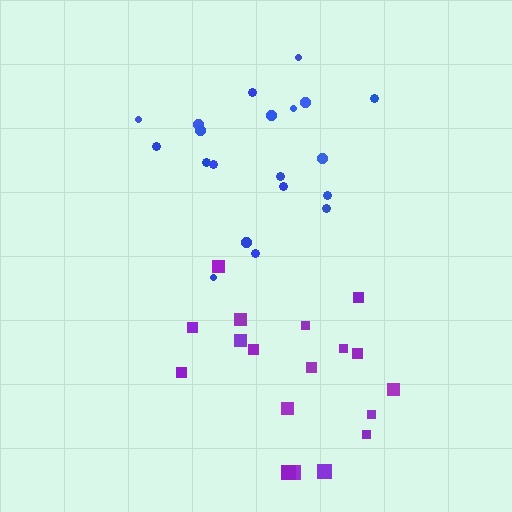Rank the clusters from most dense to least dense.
blue, purple.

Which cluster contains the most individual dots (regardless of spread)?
Blue (20).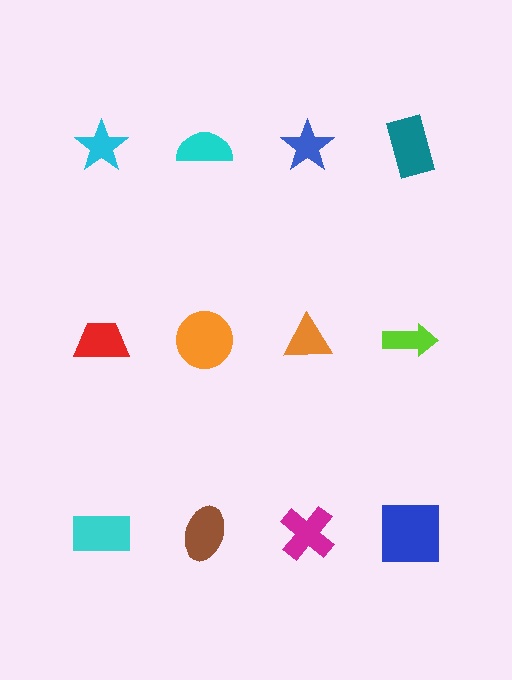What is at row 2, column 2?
An orange circle.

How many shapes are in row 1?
4 shapes.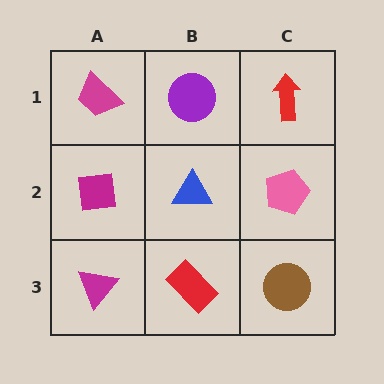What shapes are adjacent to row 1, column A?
A magenta square (row 2, column A), a purple circle (row 1, column B).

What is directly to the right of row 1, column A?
A purple circle.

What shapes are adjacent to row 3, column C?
A pink pentagon (row 2, column C), a red rectangle (row 3, column B).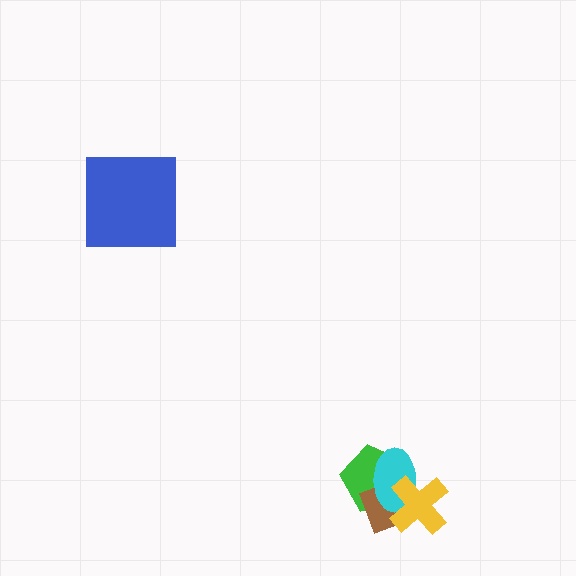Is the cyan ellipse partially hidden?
Yes, it is partially covered by another shape.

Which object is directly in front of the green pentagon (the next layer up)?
The brown diamond is directly in front of the green pentagon.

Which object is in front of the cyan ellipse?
The yellow cross is in front of the cyan ellipse.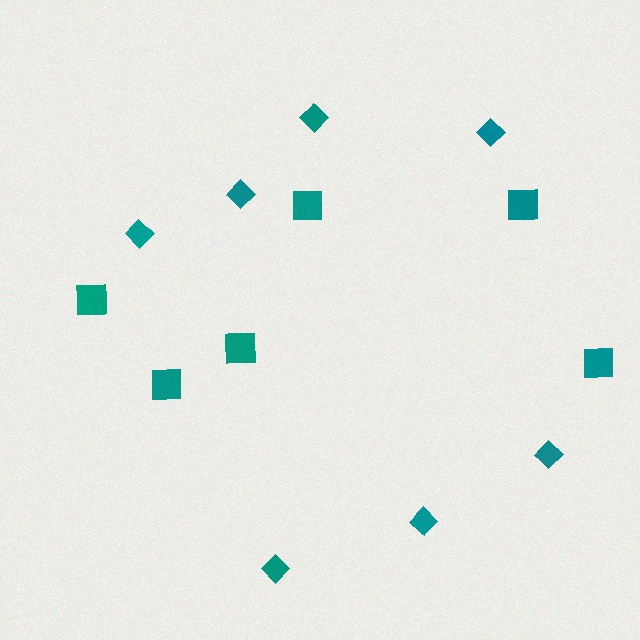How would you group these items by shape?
There are 2 groups: one group of squares (6) and one group of diamonds (7).